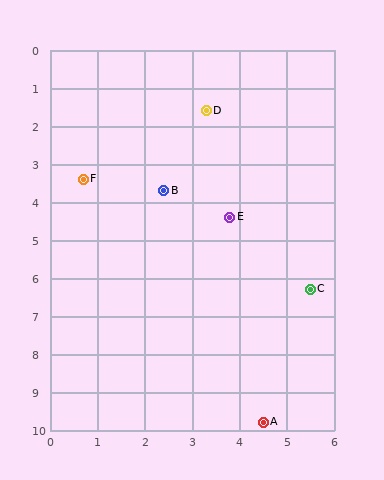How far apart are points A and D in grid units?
Points A and D are about 8.3 grid units apart.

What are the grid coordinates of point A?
Point A is at approximately (4.5, 9.8).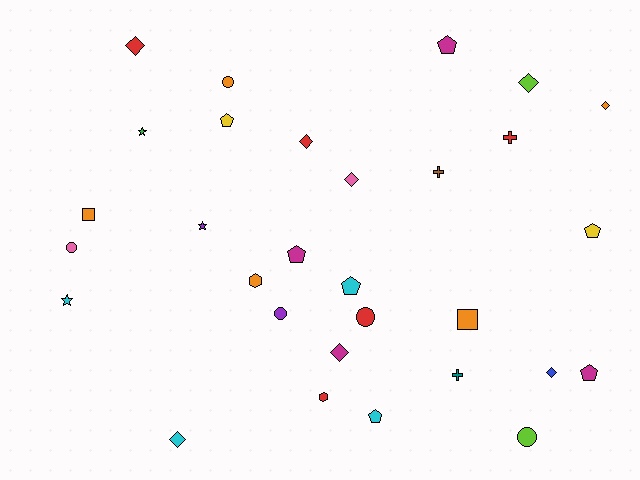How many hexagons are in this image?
There are 2 hexagons.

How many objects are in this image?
There are 30 objects.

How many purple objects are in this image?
There are 2 purple objects.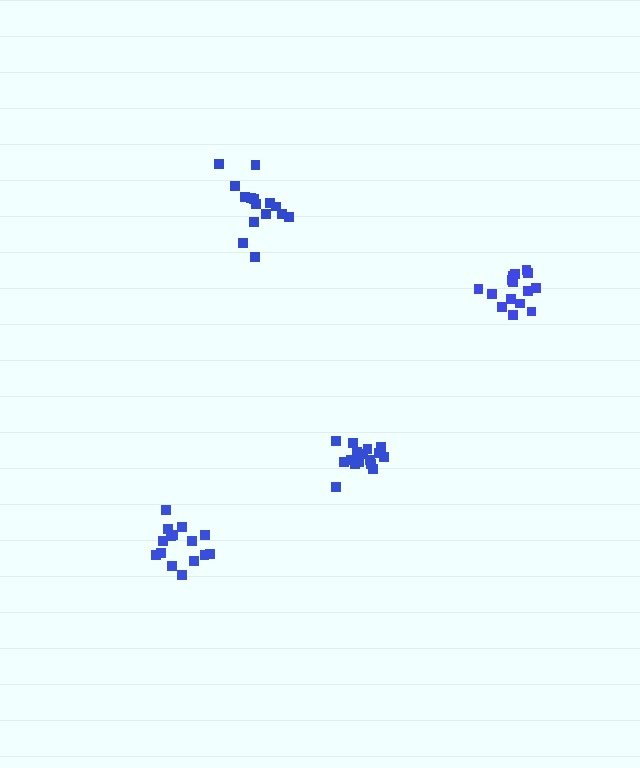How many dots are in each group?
Group 1: 16 dots, Group 2: 15 dots, Group 3: 15 dots, Group 4: 15 dots (61 total).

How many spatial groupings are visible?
There are 4 spatial groupings.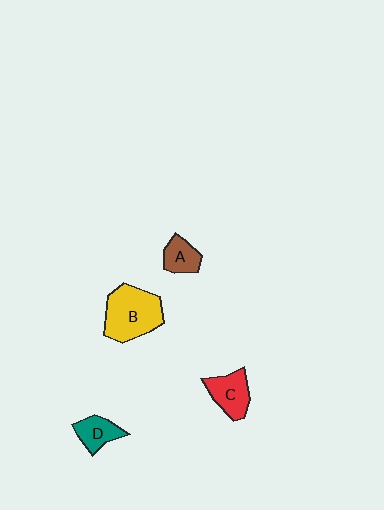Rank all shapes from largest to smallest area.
From largest to smallest: B (yellow), C (red), D (teal), A (brown).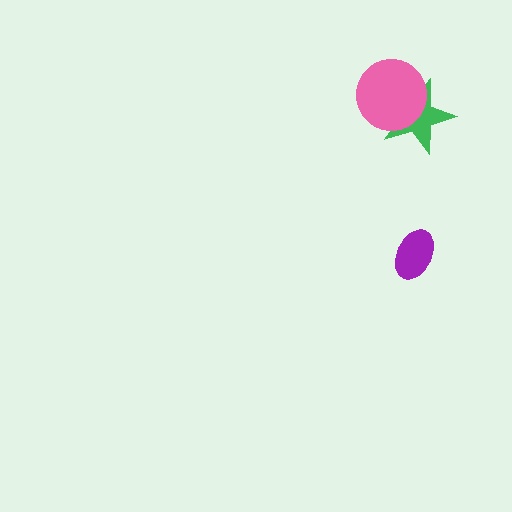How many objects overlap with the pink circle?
1 object overlaps with the pink circle.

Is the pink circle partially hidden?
No, no other shape covers it.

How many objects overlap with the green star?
1 object overlaps with the green star.